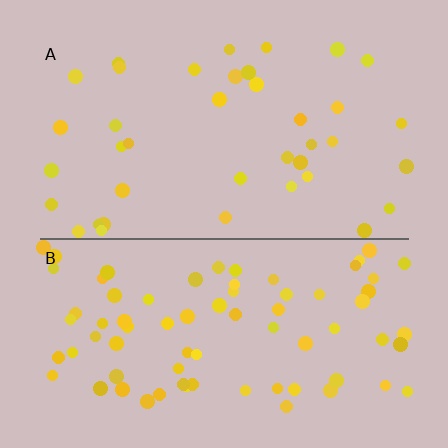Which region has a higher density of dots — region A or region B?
B (the bottom).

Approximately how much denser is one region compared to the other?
Approximately 2.0× — region B over region A.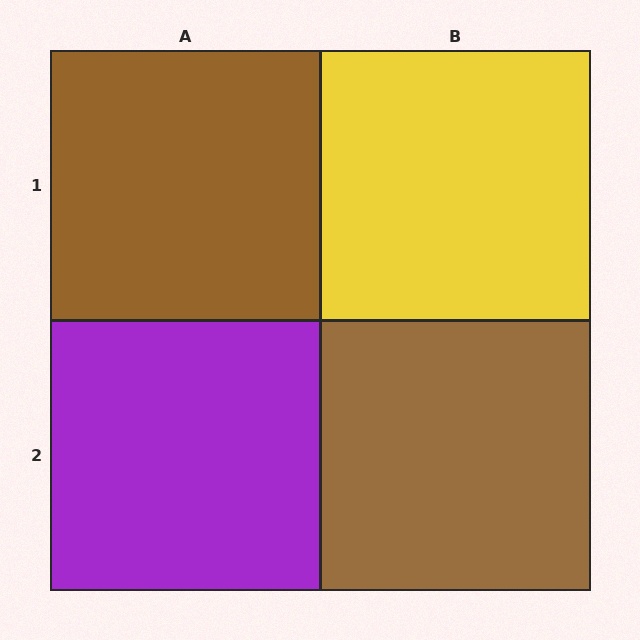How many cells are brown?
2 cells are brown.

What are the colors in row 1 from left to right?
Brown, yellow.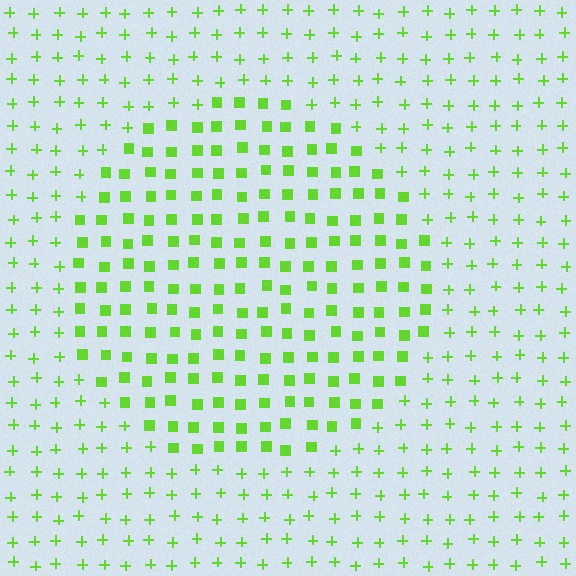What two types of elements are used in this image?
The image uses squares inside the circle region and plus signs outside it.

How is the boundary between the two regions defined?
The boundary is defined by a change in element shape: squares inside vs. plus signs outside. All elements share the same color and spacing.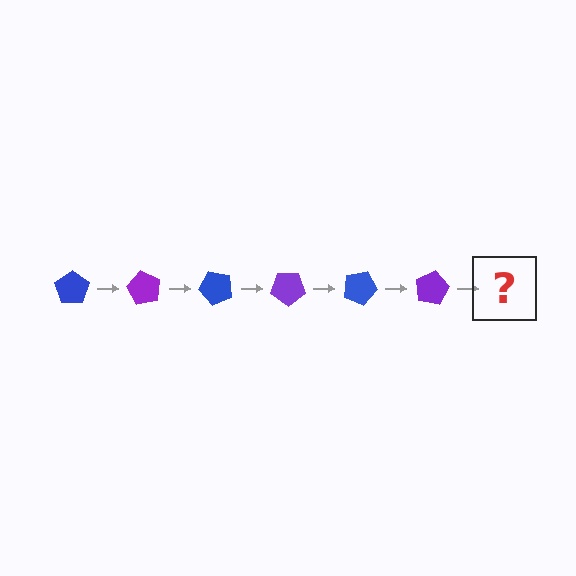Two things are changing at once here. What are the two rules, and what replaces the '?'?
The two rules are that it rotates 60 degrees each step and the color cycles through blue and purple. The '?' should be a blue pentagon, rotated 360 degrees from the start.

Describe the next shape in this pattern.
It should be a blue pentagon, rotated 360 degrees from the start.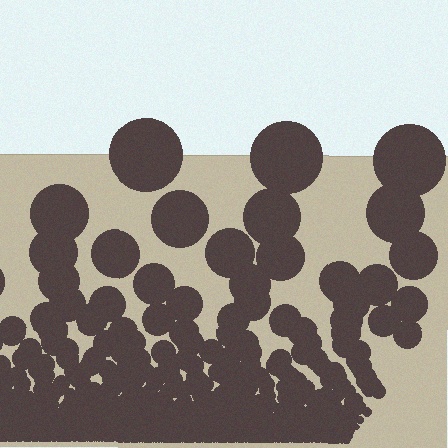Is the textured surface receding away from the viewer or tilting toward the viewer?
The surface appears to tilt toward the viewer. Texture elements get larger and sparser toward the top.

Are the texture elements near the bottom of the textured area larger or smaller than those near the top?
Smaller. The gradient is inverted — elements near the bottom are smaller and denser.